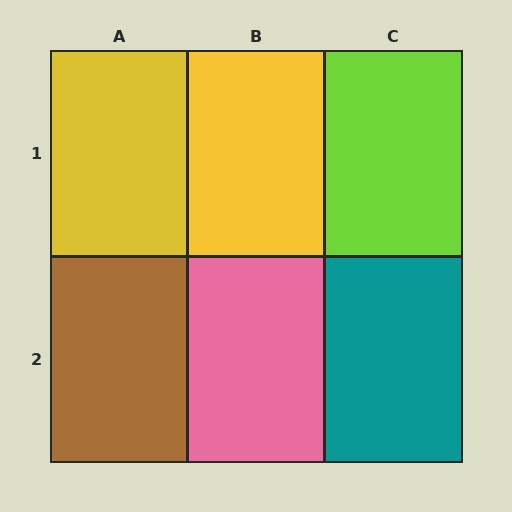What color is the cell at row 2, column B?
Pink.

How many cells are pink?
1 cell is pink.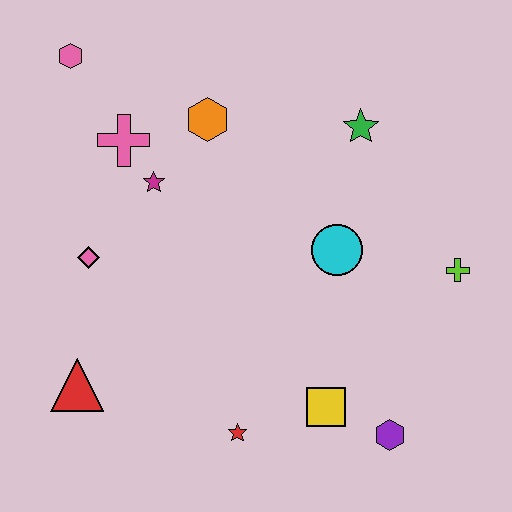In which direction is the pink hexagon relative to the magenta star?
The pink hexagon is above the magenta star.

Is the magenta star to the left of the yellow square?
Yes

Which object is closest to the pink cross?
The magenta star is closest to the pink cross.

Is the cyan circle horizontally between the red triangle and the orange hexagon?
No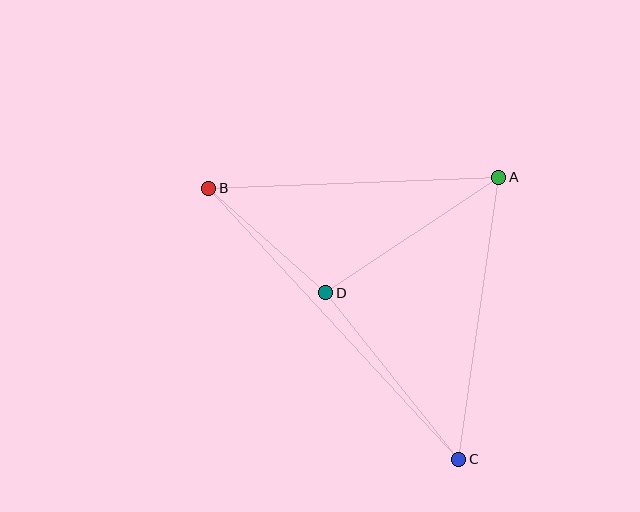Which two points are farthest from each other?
Points B and C are farthest from each other.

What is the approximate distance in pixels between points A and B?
The distance between A and B is approximately 290 pixels.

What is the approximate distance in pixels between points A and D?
The distance between A and D is approximately 208 pixels.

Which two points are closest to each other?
Points B and D are closest to each other.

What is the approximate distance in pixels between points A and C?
The distance between A and C is approximately 285 pixels.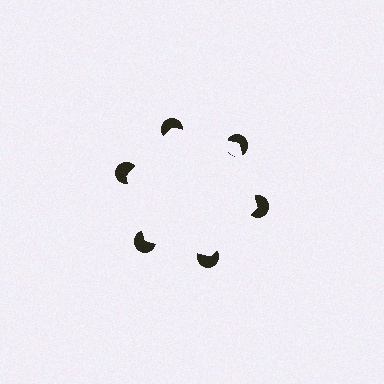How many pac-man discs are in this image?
There are 6 — one at each vertex of the illusory hexagon.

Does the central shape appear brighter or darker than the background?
It typically appears slightly brighter than the background, even though no actual brightness change is drawn.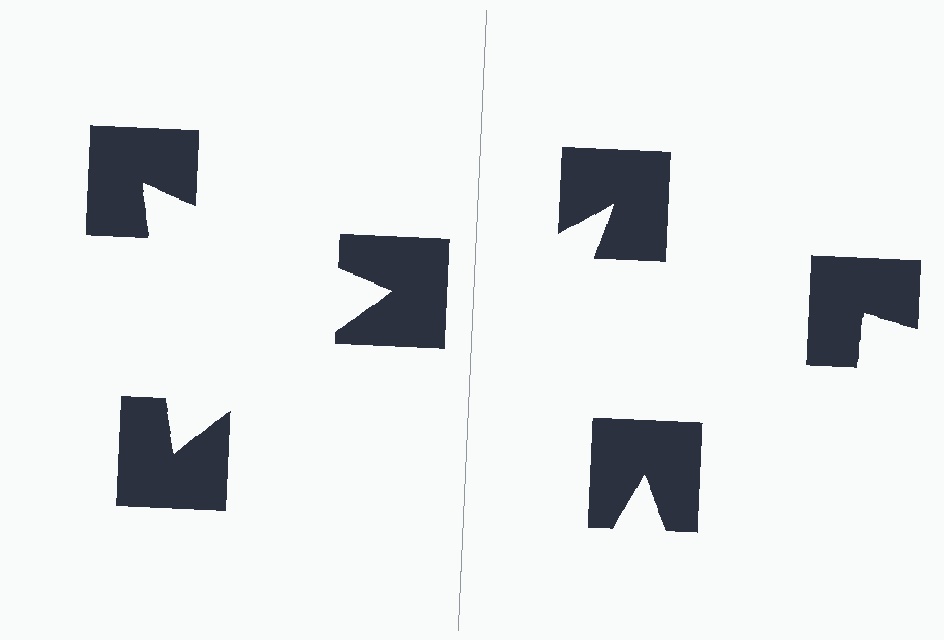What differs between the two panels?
The notched squares are positioned identically on both sides; only the wedge orientations differ. On the left they align to a triangle; on the right they are misaligned.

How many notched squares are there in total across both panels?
6 — 3 on each side.